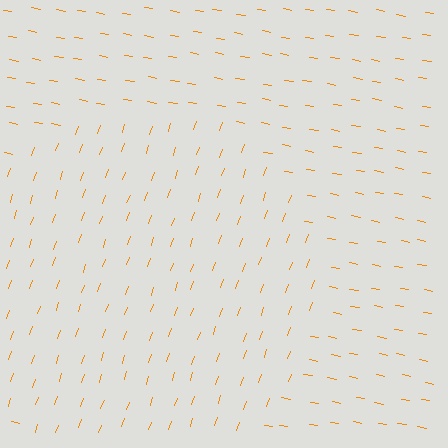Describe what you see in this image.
The image is filled with small orange line segments. A circle region in the image has lines oriented differently from the surrounding lines, creating a visible texture boundary.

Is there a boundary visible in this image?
Yes, there is a texture boundary formed by a change in line orientation.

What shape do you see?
I see a circle.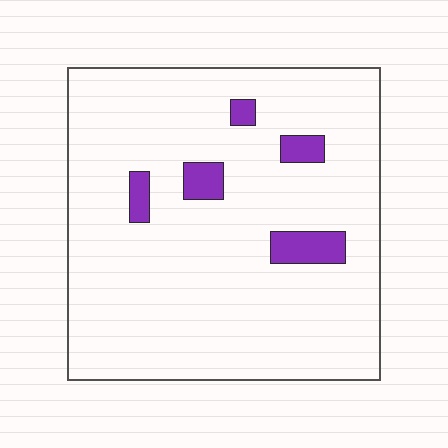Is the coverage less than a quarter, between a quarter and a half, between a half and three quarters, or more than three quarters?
Less than a quarter.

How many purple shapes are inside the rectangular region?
5.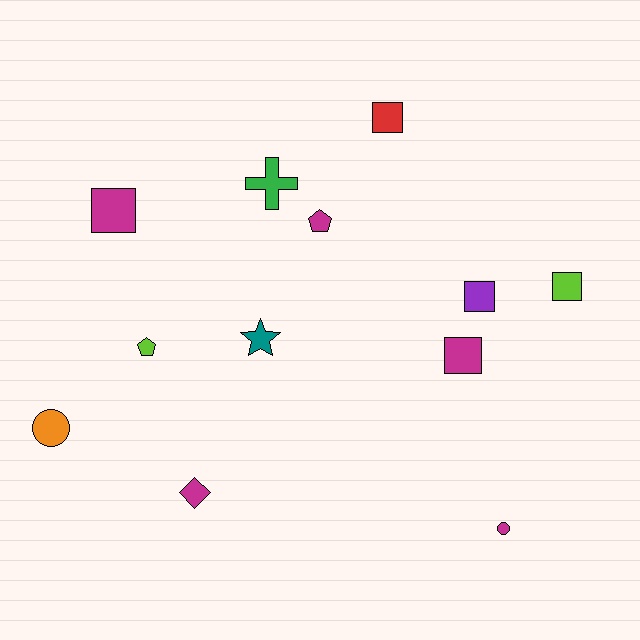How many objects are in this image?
There are 12 objects.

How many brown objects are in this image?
There are no brown objects.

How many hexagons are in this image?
There are no hexagons.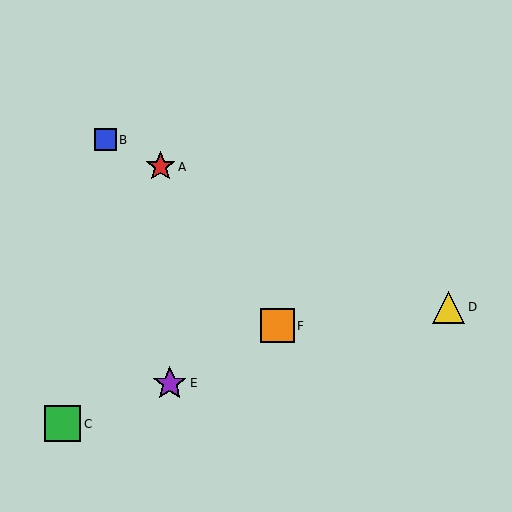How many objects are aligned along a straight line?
3 objects (A, B, D) are aligned along a straight line.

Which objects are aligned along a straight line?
Objects A, B, D are aligned along a straight line.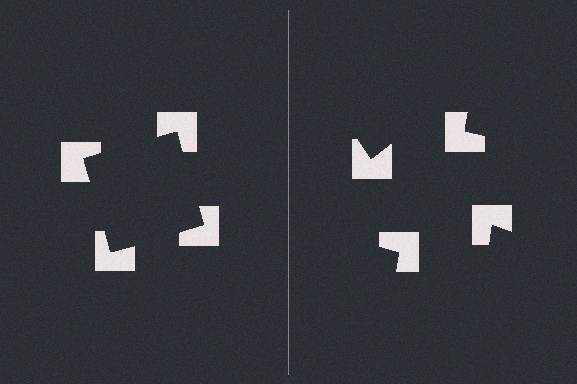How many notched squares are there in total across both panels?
8 — 4 on each side.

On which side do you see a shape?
An illusory square appears on the left side. On the right side the wedge cuts are rotated, so no coherent shape forms.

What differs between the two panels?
The notched squares are positioned identically on both sides; only the wedge orientations differ. On the left they align to a square; on the right they are misaligned.